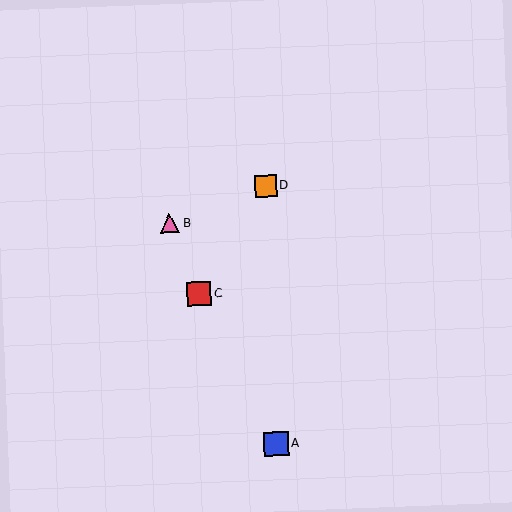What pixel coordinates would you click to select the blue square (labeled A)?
Click at (276, 444) to select the blue square A.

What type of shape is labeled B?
Shape B is a pink triangle.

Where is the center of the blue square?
The center of the blue square is at (276, 444).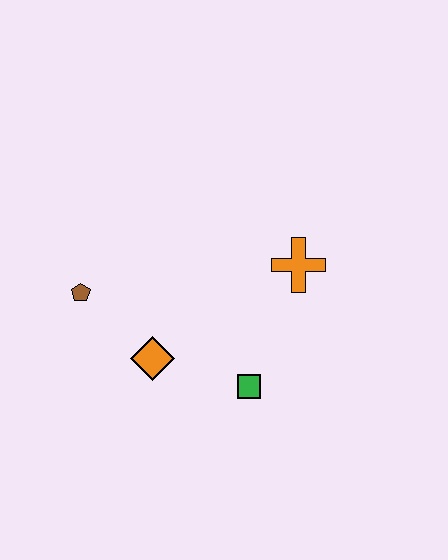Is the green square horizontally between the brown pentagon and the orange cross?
Yes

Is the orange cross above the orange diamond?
Yes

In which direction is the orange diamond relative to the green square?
The orange diamond is to the left of the green square.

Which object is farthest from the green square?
The brown pentagon is farthest from the green square.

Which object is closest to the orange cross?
The green square is closest to the orange cross.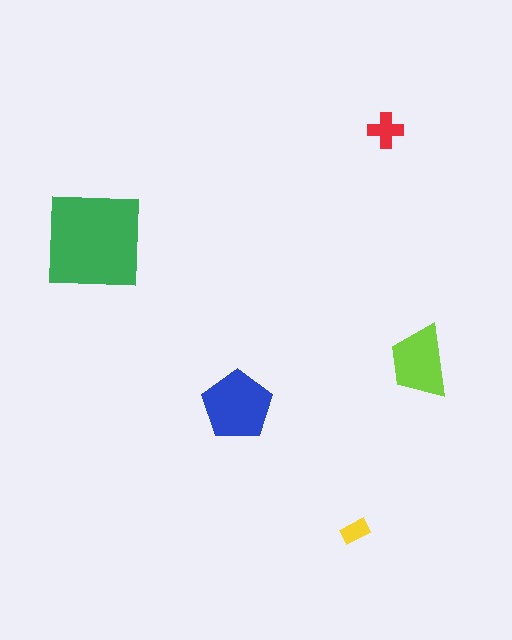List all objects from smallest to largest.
The yellow rectangle, the red cross, the lime trapezoid, the blue pentagon, the green square.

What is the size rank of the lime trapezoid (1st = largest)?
3rd.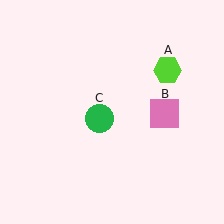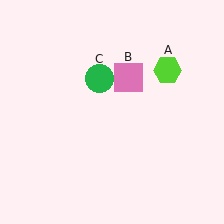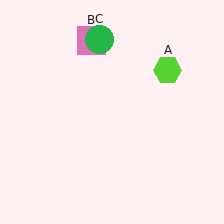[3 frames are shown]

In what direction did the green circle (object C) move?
The green circle (object C) moved up.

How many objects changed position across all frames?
2 objects changed position: pink square (object B), green circle (object C).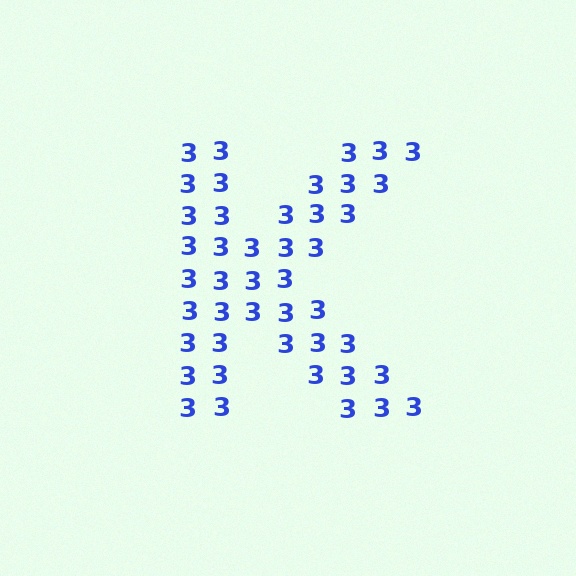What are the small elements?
The small elements are digit 3's.